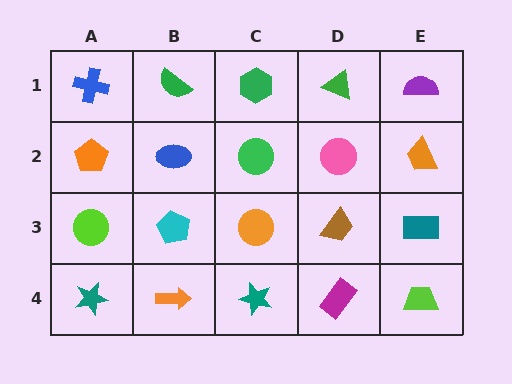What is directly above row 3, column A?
An orange pentagon.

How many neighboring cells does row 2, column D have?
4.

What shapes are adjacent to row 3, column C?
A green circle (row 2, column C), a teal star (row 4, column C), a cyan pentagon (row 3, column B), a brown trapezoid (row 3, column D).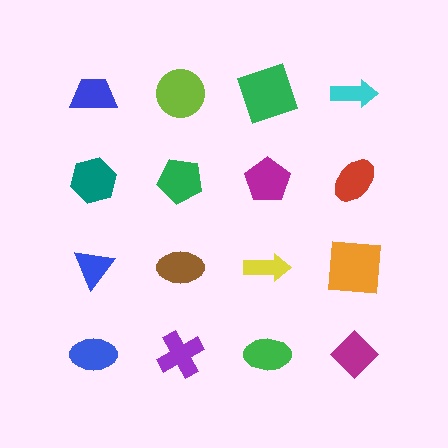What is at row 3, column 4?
An orange square.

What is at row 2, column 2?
A green pentagon.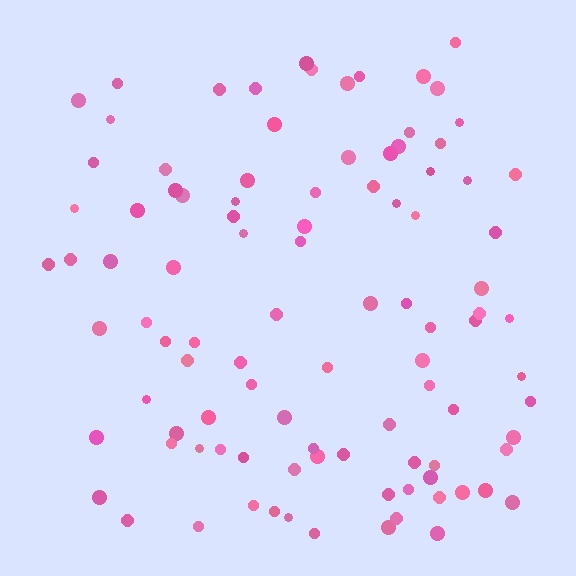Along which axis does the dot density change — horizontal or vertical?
Horizontal.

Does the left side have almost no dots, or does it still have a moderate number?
Still a moderate number, just noticeably fewer than the right.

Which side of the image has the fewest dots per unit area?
The left.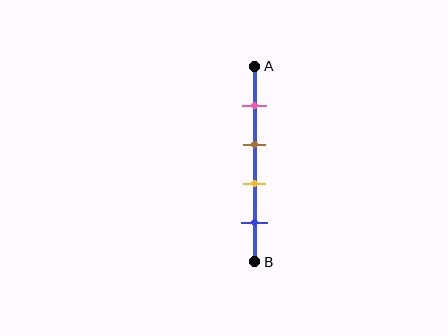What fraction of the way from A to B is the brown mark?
The brown mark is approximately 40% (0.4) of the way from A to B.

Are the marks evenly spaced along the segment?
Yes, the marks are approximately evenly spaced.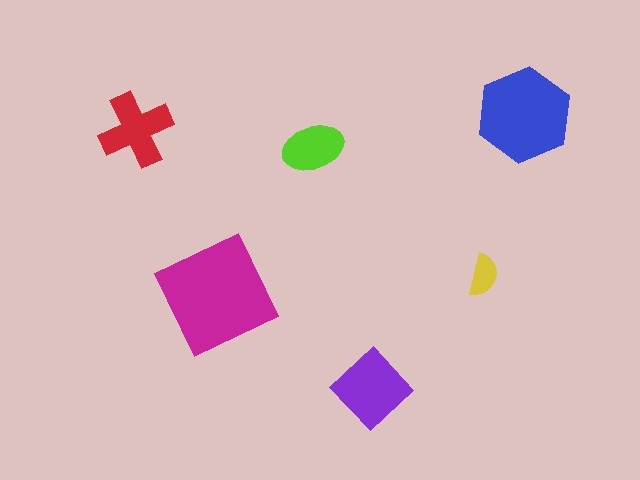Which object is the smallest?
The yellow semicircle.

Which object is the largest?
The magenta square.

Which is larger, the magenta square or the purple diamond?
The magenta square.